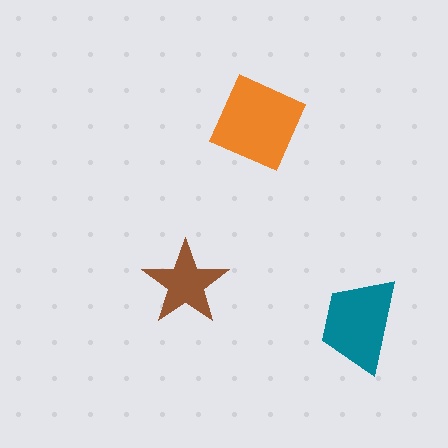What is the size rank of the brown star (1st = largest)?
3rd.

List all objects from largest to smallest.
The orange square, the teal trapezoid, the brown star.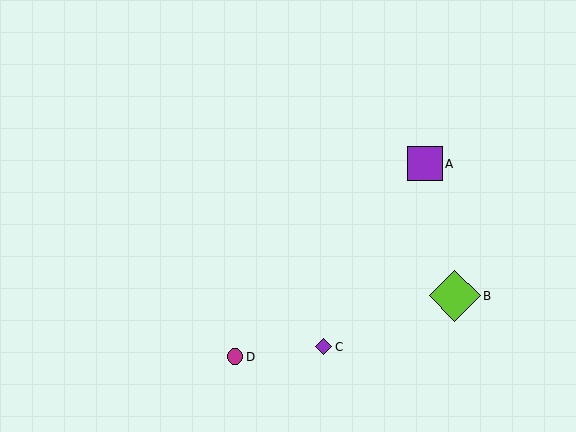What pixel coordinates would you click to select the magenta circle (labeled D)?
Click at (235, 357) to select the magenta circle D.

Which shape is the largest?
The lime diamond (labeled B) is the largest.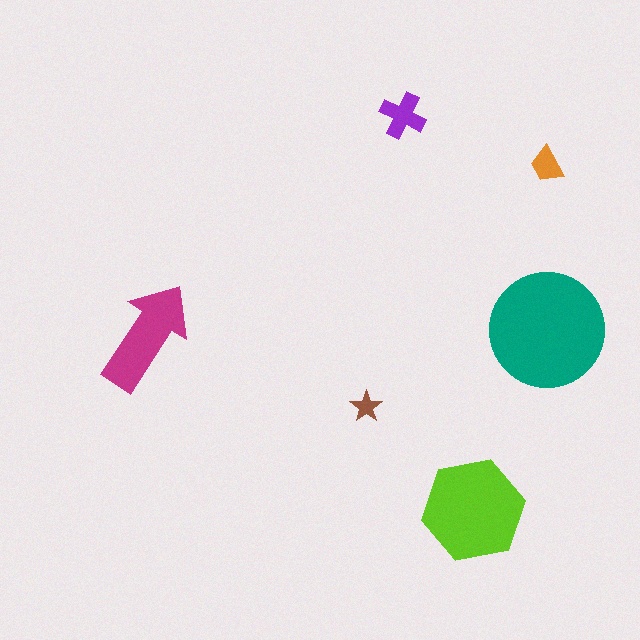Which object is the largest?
The teal circle.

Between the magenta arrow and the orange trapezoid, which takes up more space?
The magenta arrow.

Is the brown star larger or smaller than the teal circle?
Smaller.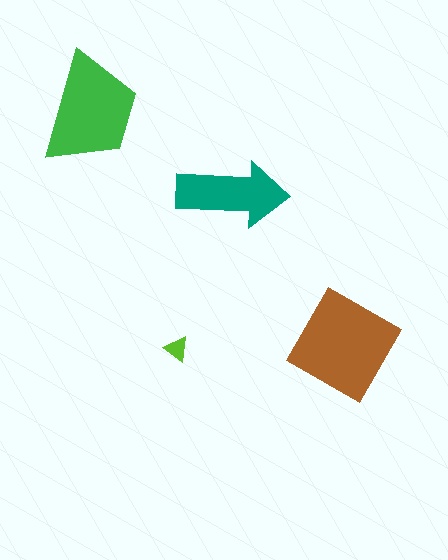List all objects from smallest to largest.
The lime triangle, the teal arrow, the green trapezoid, the brown diamond.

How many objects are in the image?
There are 4 objects in the image.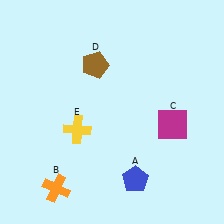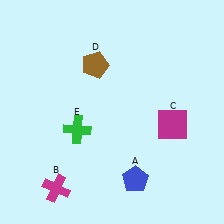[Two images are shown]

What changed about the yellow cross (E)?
In Image 1, E is yellow. In Image 2, it changed to green.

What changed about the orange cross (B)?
In Image 1, B is orange. In Image 2, it changed to magenta.